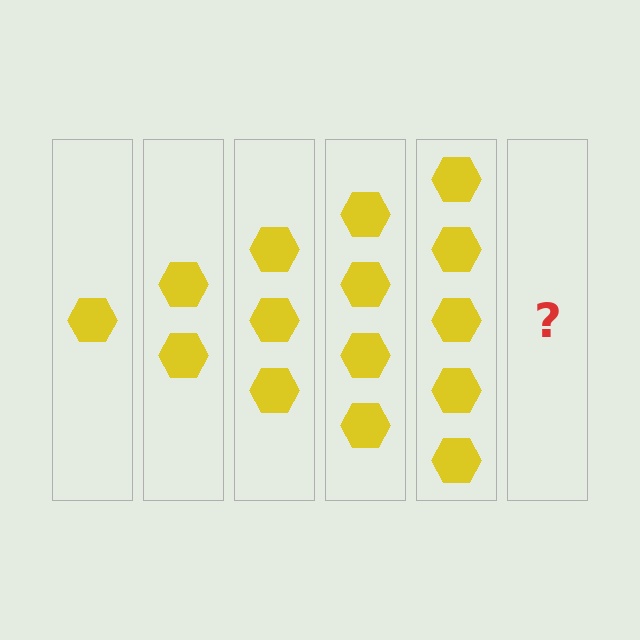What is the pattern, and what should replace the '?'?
The pattern is that each step adds one more hexagon. The '?' should be 6 hexagons.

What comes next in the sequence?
The next element should be 6 hexagons.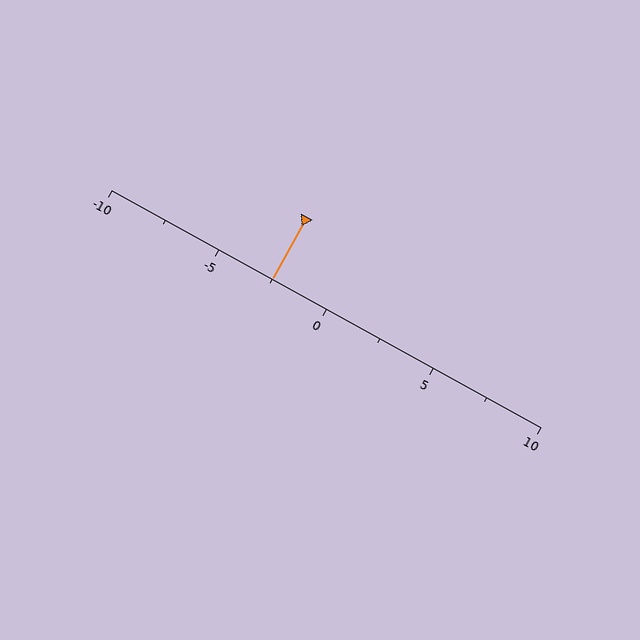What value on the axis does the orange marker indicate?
The marker indicates approximately -2.5.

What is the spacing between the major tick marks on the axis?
The major ticks are spaced 5 apart.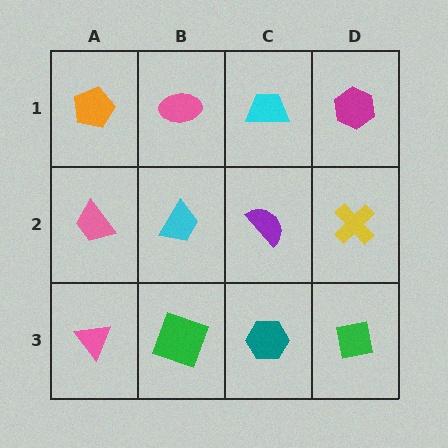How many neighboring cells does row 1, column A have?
2.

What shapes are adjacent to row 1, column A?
A pink trapezoid (row 2, column A), a pink ellipse (row 1, column B).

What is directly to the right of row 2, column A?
A cyan trapezoid.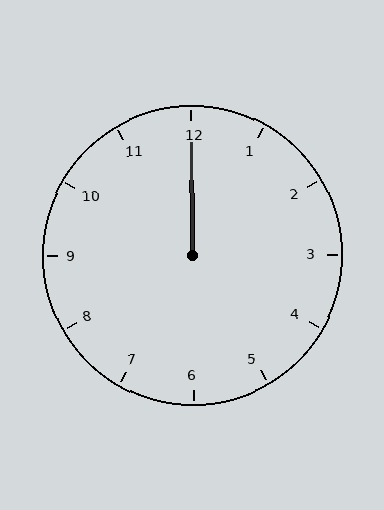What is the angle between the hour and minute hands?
Approximately 0 degrees.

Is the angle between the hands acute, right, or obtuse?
It is acute.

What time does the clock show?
12:00.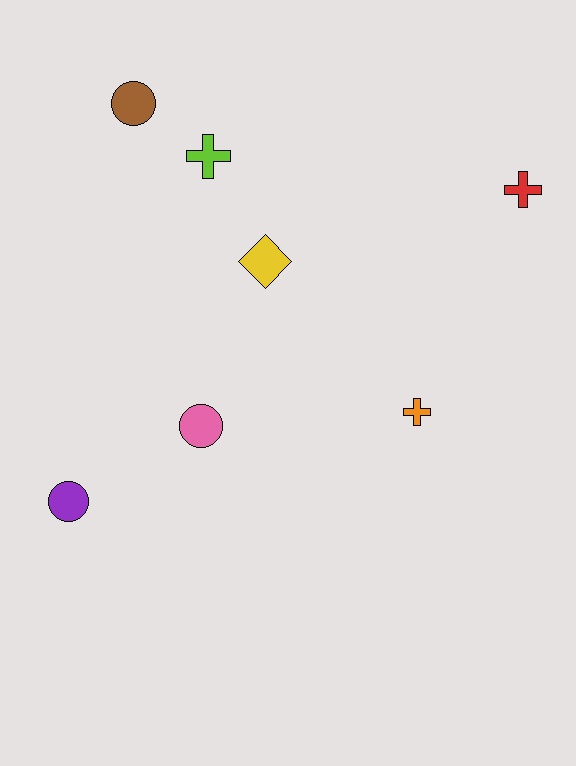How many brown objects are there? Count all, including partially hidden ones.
There is 1 brown object.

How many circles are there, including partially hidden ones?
There are 3 circles.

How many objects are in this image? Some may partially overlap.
There are 7 objects.